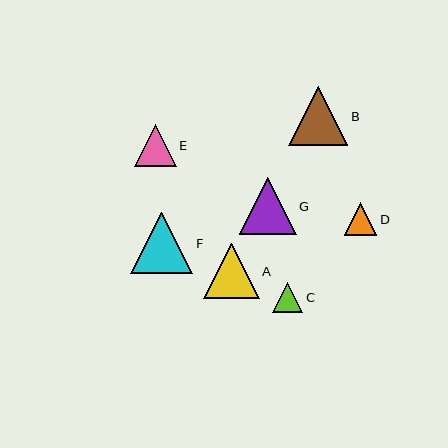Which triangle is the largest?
Triangle F is the largest with a size of approximately 62 pixels.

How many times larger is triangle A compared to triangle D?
Triangle A is approximately 1.7 times the size of triangle D.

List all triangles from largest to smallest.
From largest to smallest: F, B, G, A, E, D, C.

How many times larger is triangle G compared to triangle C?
Triangle G is approximately 1.9 times the size of triangle C.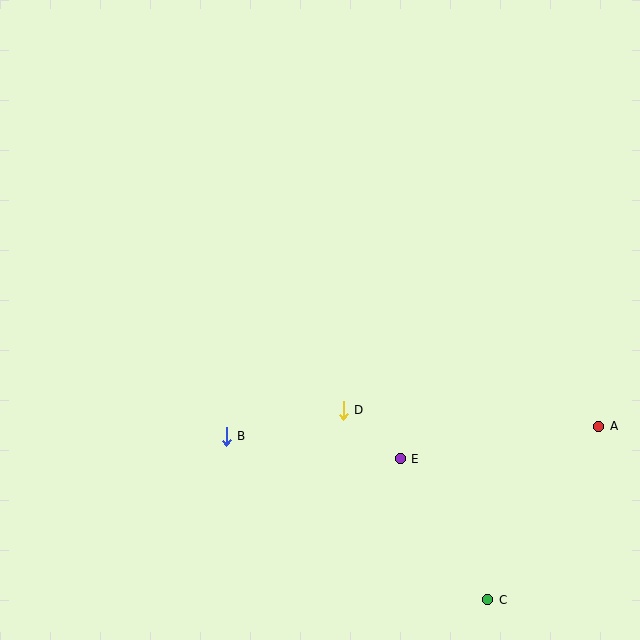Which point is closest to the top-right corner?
Point A is closest to the top-right corner.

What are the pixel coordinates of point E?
Point E is at (400, 459).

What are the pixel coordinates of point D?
Point D is at (343, 410).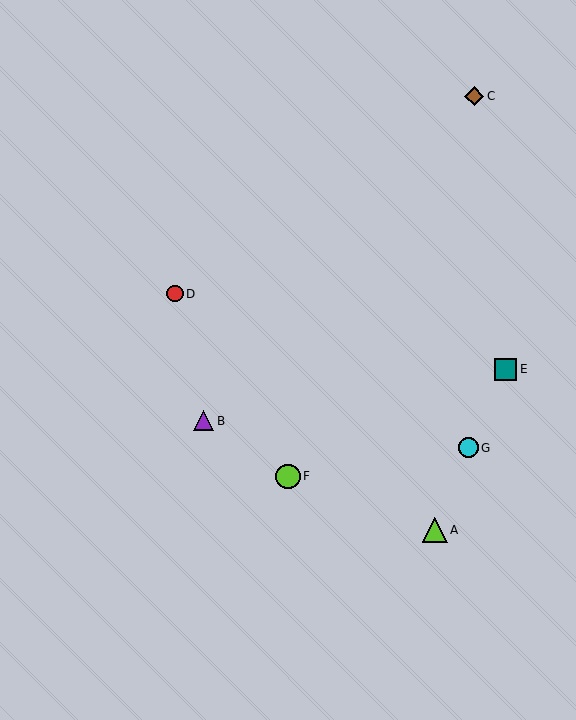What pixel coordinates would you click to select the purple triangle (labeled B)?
Click at (204, 421) to select the purple triangle B.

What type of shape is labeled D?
Shape D is a red circle.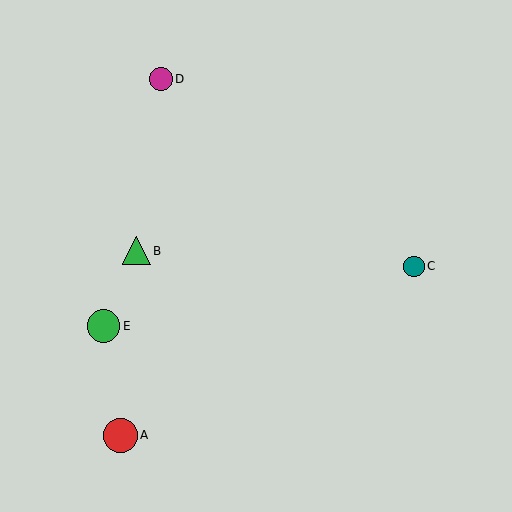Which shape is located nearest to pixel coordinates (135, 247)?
The green triangle (labeled B) at (136, 251) is nearest to that location.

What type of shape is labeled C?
Shape C is a teal circle.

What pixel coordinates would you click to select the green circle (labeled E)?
Click at (103, 326) to select the green circle E.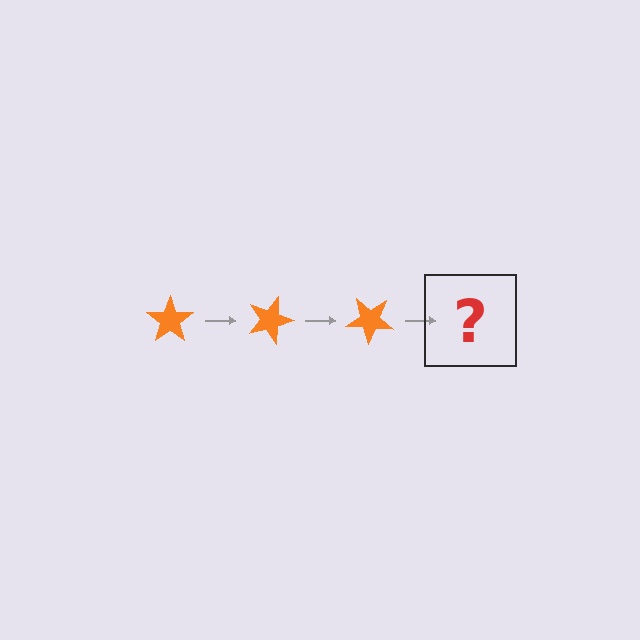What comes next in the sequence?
The next element should be an orange star rotated 60 degrees.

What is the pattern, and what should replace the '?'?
The pattern is that the star rotates 20 degrees each step. The '?' should be an orange star rotated 60 degrees.